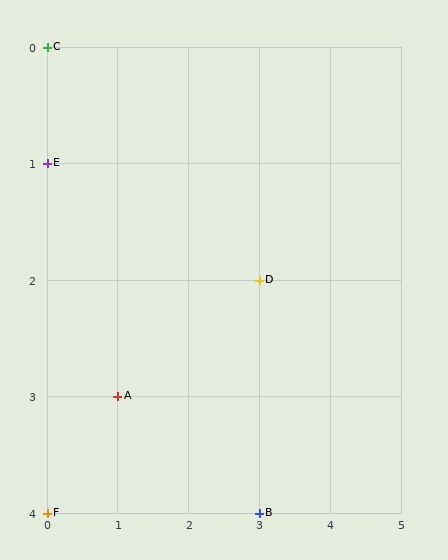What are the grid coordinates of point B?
Point B is at grid coordinates (3, 4).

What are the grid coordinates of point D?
Point D is at grid coordinates (3, 2).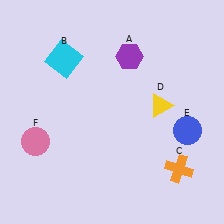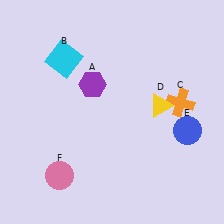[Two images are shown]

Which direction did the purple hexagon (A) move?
The purple hexagon (A) moved left.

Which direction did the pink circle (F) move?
The pink circle (F) moved down.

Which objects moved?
The objects that moved are: the purple hexagon (A), the orange cross (C), the pink circle (F).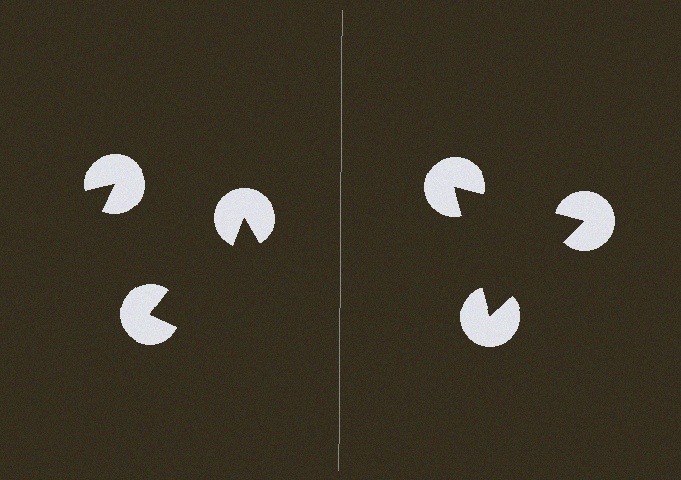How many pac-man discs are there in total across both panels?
6 — 3 on each side.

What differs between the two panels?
The pac-man discs are positioned identically on both sides; only the wedge orientations differ. On the right they align to a triangle; on the left they are misaligned.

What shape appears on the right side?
An illusory triangle.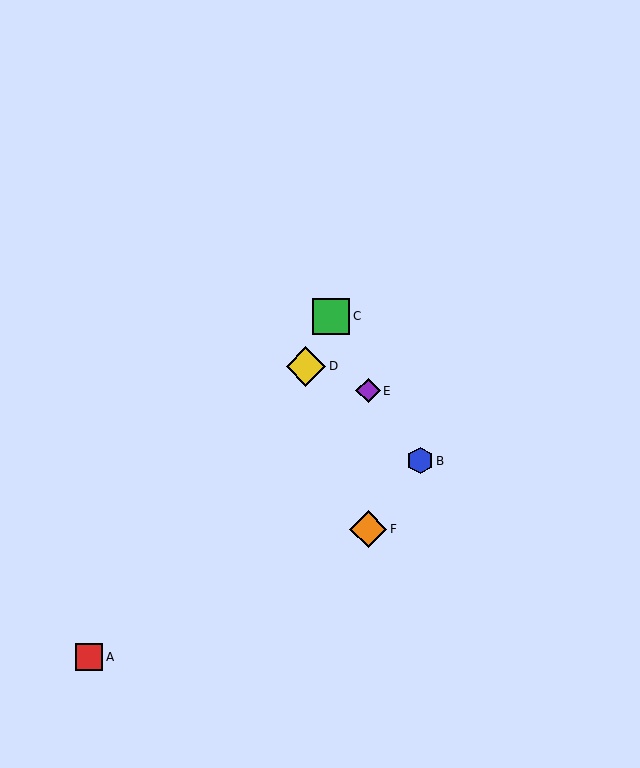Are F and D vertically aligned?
No, F is at x≈368 and D is at x≈306.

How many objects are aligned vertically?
2 objects (E, F) are aligned vertically.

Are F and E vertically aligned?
Yes, both are at x≈368.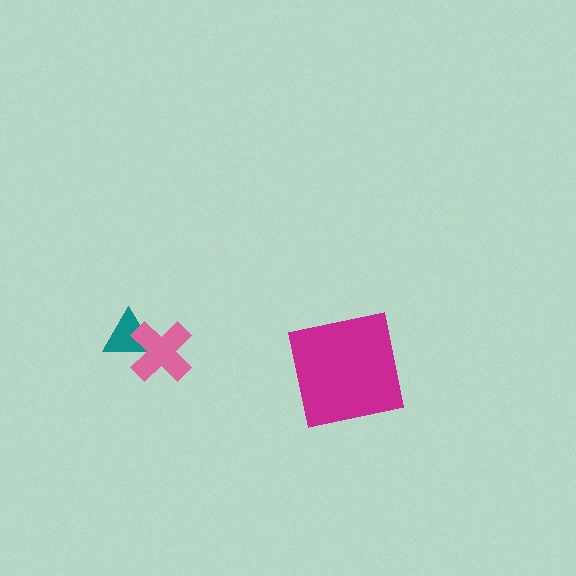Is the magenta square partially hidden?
No, no other shape covers it.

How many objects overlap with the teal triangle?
1 object overlaps with the teal triangle.